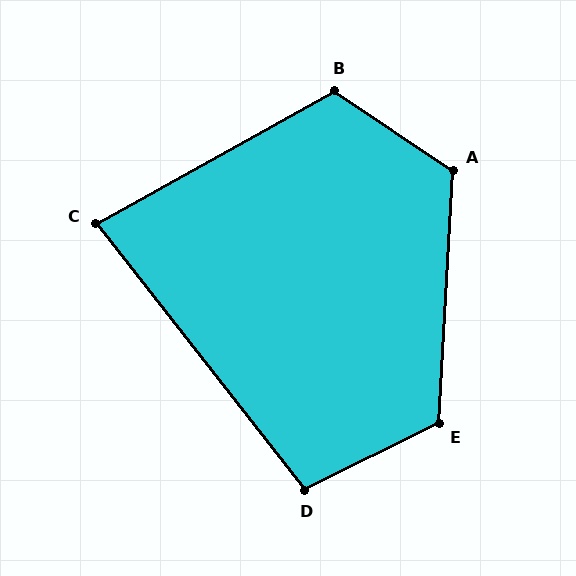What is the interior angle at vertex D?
Approximately 102 degrees (obtuse).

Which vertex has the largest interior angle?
A, at approximately 121 degrees.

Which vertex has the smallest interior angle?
C, at approximately 81 degrees.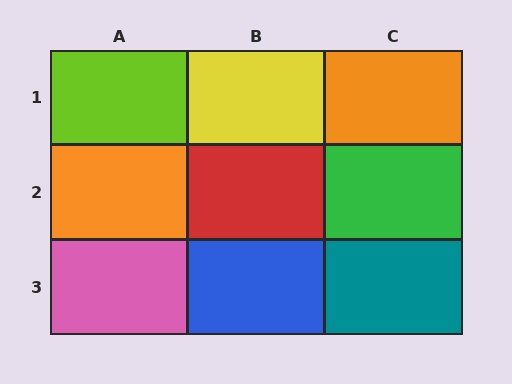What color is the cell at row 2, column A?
Orange.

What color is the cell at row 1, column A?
Lime.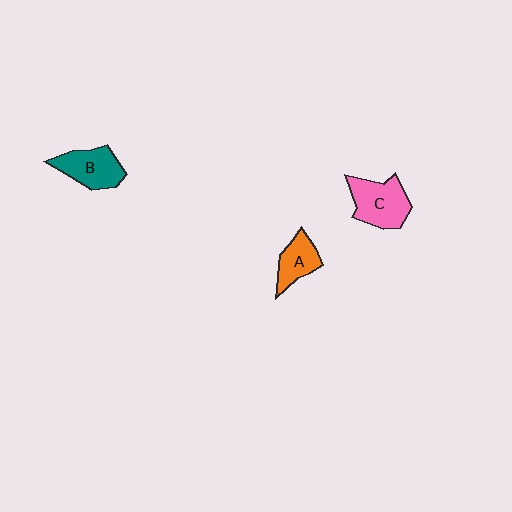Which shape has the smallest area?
Shape A (orange).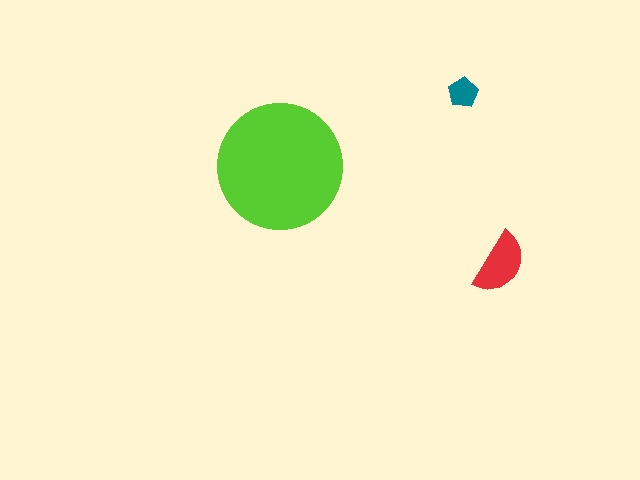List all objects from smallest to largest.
The teal pentagon, the red semicircle, the lime circle.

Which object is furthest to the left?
The lime circle is leftmost.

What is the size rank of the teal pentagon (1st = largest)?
3rd.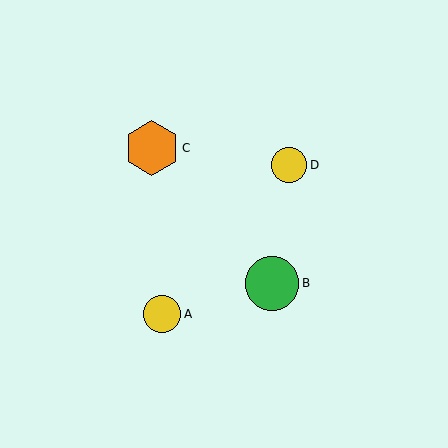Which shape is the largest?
The orange hexagon (labeled C) is the largest.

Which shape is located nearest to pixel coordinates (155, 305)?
The yellow circle (labeled A) at (162, 314) is nearest to that location.